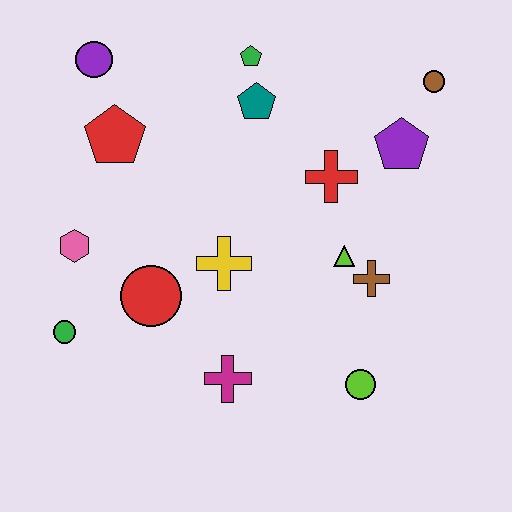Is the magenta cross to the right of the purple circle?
Yes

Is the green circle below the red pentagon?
Yes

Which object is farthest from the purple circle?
The lime circle is farthest from the purple circle.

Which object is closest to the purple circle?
The red pentagon is closest to the purple circle.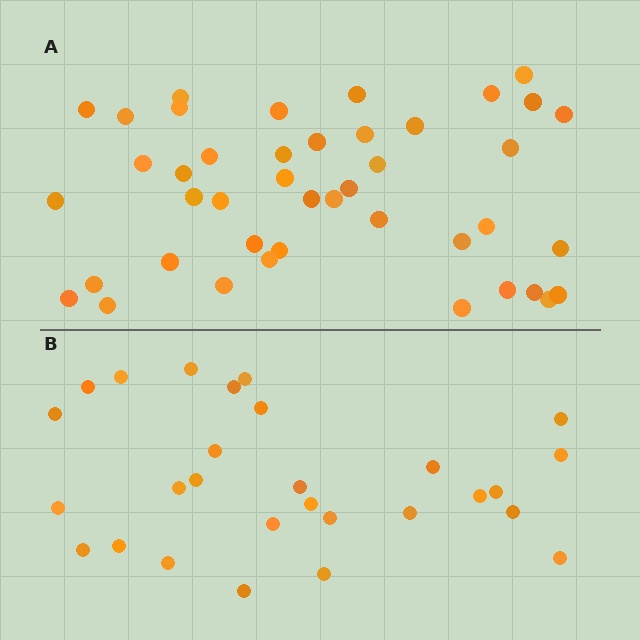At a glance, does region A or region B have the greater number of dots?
Region A (the top region) has more dots.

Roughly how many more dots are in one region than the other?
Region A has approximately 15 more dots than region B.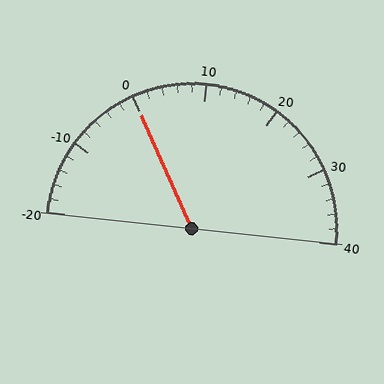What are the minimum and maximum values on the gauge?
The gauge ranges from -20 to 40.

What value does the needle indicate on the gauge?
The needle indicates approximately 0.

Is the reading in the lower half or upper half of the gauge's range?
The reading is in the lower half of the range (-20 to 40).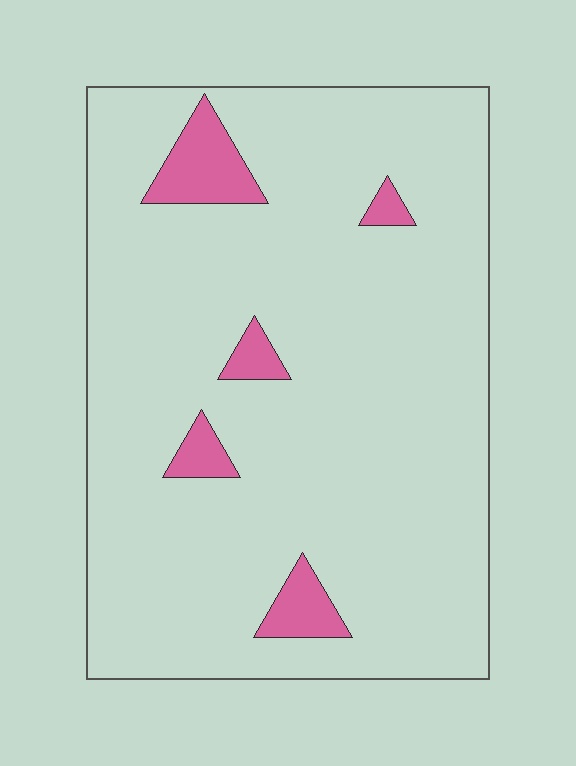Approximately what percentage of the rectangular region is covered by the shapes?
Approximately 10%.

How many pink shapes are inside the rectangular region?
5.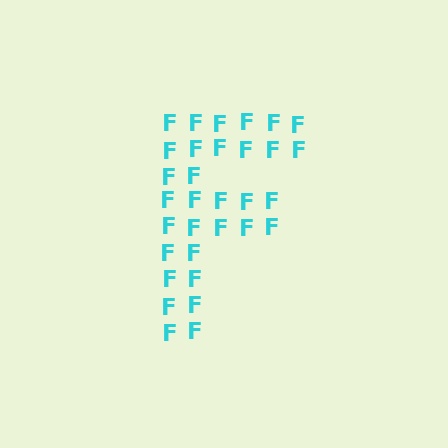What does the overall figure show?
The overall figure shows the letter F.